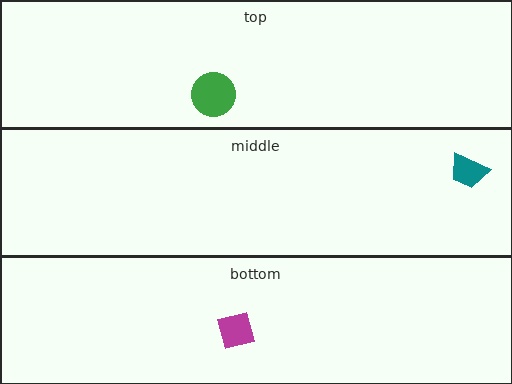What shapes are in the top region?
The green circle.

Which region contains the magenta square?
The bottom region.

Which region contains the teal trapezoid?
The middle region.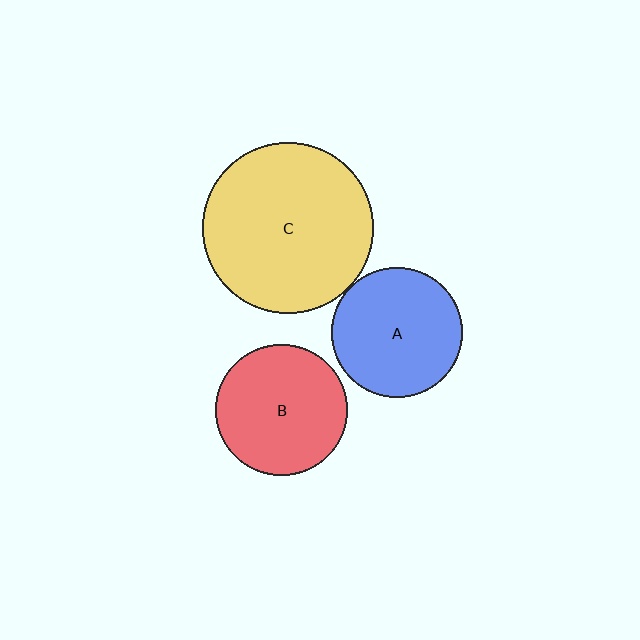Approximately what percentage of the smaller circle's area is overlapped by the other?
Approximately 5%.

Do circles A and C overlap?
Yes.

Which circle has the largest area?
Circle C (yellow).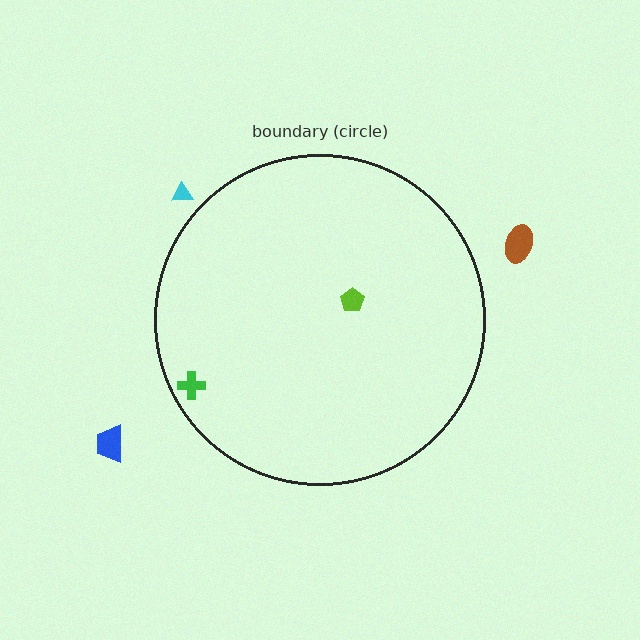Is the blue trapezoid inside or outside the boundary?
Outside.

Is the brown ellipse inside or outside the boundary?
Outside.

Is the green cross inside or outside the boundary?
Inside.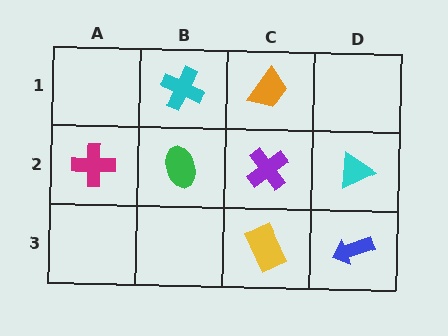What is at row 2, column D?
A cyan triangle.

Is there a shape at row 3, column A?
No, that cell is empty.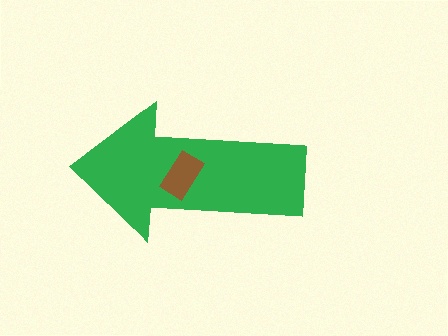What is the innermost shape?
The brown rectangle.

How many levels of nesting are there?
2.